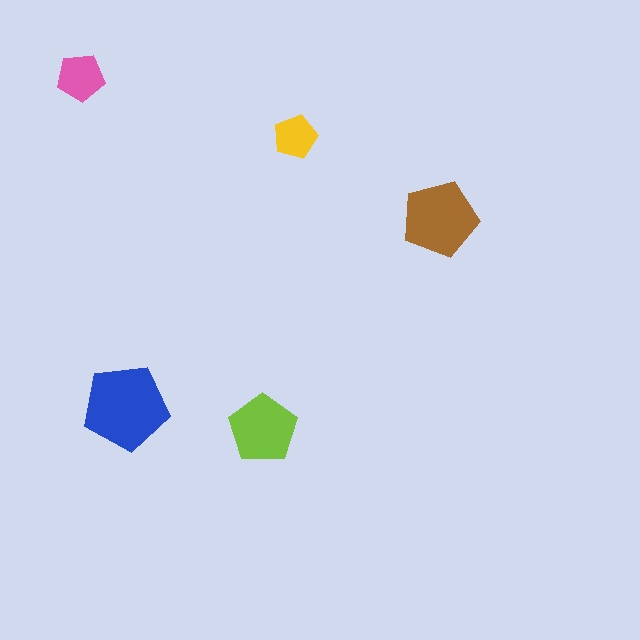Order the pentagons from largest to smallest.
the blue one, the brown one, the lime one, the pink one, the yellow one.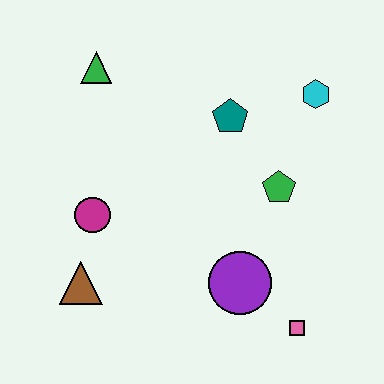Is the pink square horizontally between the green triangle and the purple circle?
No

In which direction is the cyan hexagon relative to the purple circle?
The cyan hexagon is above the purple circle.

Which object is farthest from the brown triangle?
The cyan hexagon is farthest from the brown triangle.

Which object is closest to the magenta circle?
The brown triangle is closest to the magenta circle.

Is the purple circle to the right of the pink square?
No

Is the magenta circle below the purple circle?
No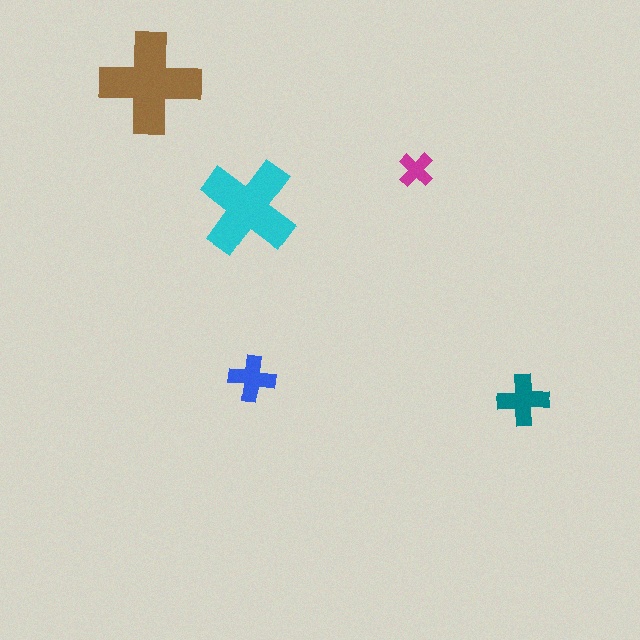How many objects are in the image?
There are 5 objects in the image.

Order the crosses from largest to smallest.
the brown one, the cyan one, the teal one, the blue one, the magenta one.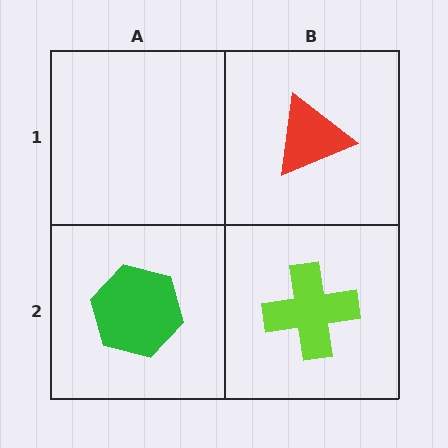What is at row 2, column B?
A lime cross.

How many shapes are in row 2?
2 shapes.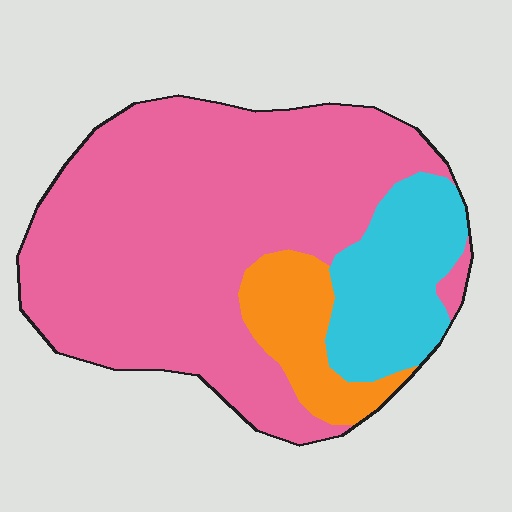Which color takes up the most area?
Pink, at roughly 70%.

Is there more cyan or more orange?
Cyan.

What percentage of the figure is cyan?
Cyan takes up between a sixth and a third of the figure.